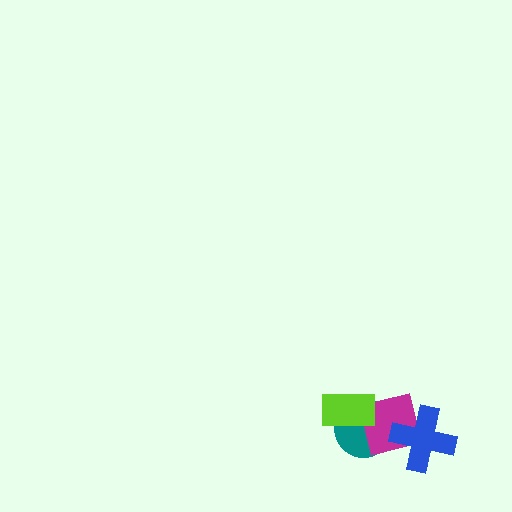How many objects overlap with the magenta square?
3 objects overlap with the magenta square.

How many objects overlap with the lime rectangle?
2 objects overlap with the lime rectangle.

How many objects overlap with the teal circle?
2 objects overlap with the teal circle.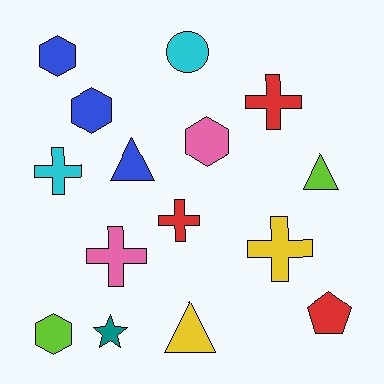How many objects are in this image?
There are 15 objects.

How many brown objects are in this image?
There are no brown objects.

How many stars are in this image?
There is 1 star.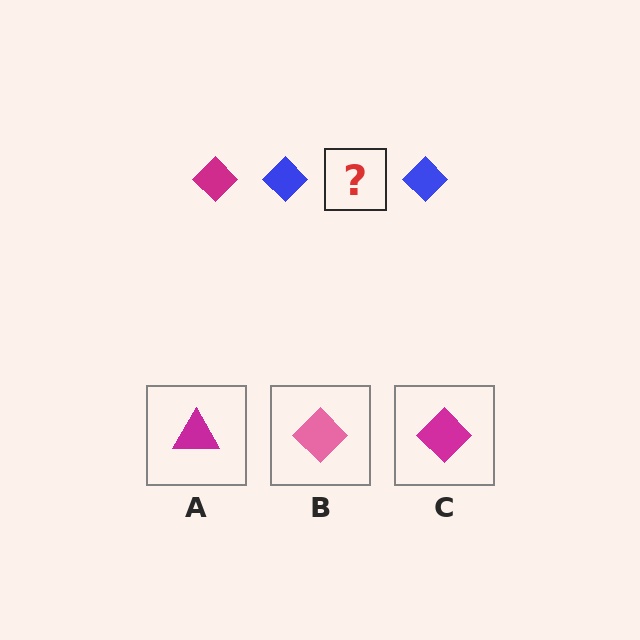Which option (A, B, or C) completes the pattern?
C.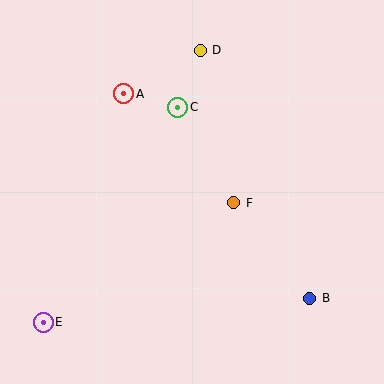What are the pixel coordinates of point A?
Point A is at (124, 94).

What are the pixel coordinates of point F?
Point F is at (234, 203).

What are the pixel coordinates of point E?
Point E is at (43, 322).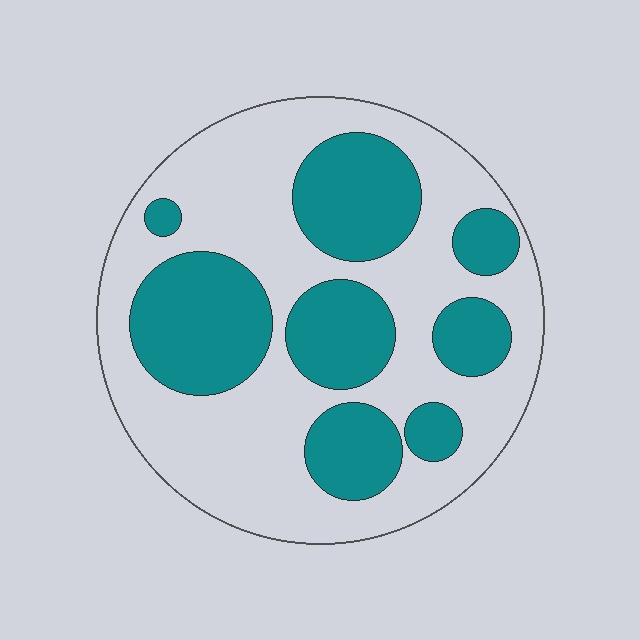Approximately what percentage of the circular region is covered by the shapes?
Approximately 40%.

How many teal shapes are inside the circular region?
8.